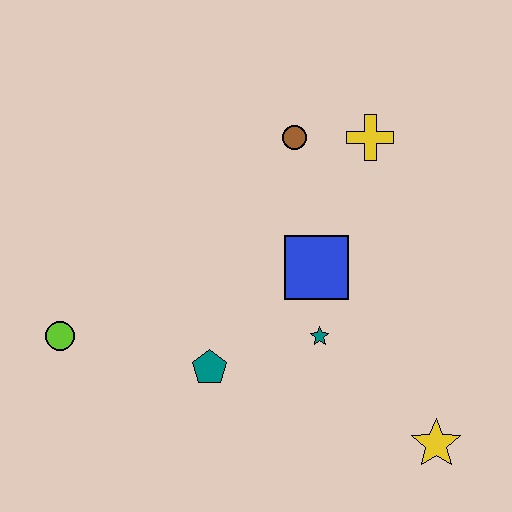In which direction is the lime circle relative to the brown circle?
The lime circle is to the left of the brown circle.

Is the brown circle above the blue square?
Yes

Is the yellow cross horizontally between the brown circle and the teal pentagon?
No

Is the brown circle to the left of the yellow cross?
Yes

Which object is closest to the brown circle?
The yellow cross is closest to the brown circle.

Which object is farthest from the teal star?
The lime circle is farthest from the teal star.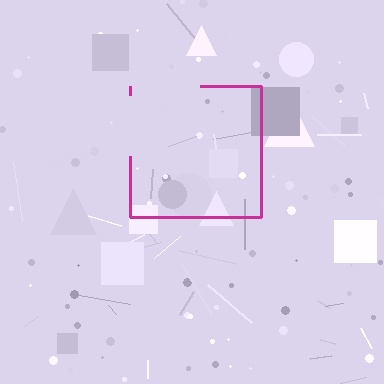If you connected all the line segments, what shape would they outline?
They would outline a square.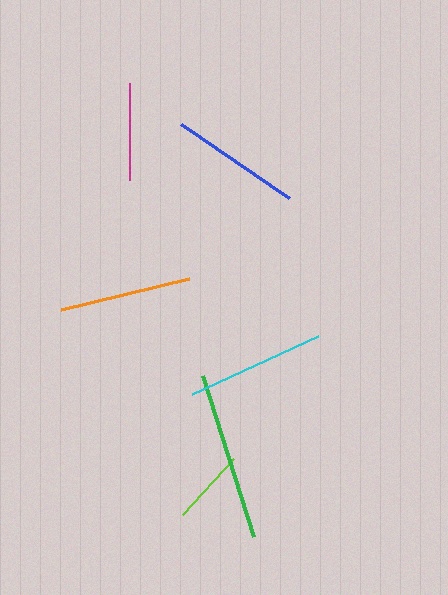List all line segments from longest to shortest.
From longest to shortest: green, cyan, orange, blue, magenta, lime.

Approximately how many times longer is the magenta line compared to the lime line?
The magenta line is approximately 1.3 times the length of the lime line.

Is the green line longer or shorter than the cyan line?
The green line is longer than the cyan line.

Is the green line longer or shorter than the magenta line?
The green line is longer than the magenta line.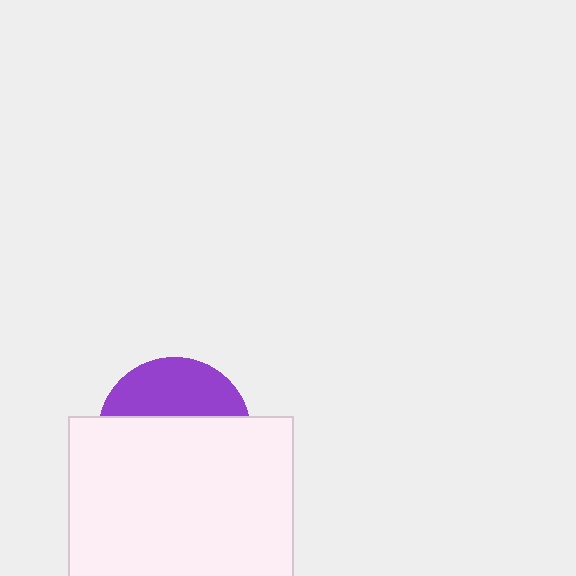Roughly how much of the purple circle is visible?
A small part of it is visible (roughly 35%).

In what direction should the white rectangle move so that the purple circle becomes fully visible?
The white rectangle should move down. That is the shortest direction to clear the overlap and leave the purple circle fully visible.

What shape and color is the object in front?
The object in front is a white rectangle.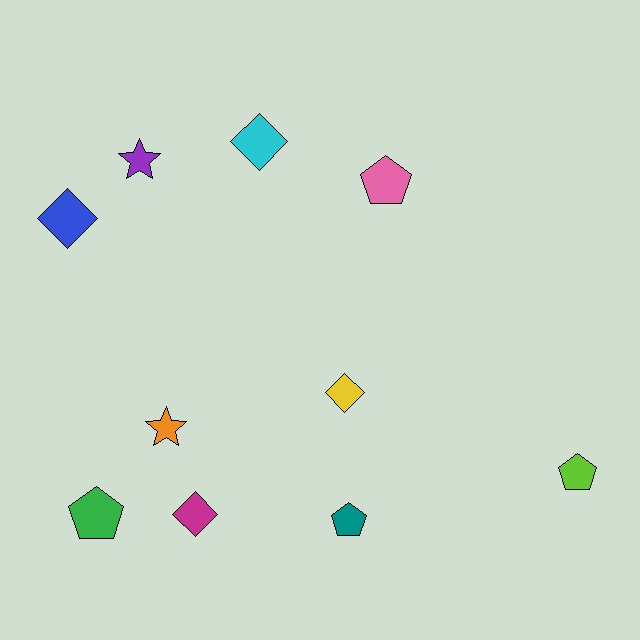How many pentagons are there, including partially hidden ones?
There are 4 pentagons.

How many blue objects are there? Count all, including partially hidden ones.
There is 1 blue object.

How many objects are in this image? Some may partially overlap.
There are 10 objects.